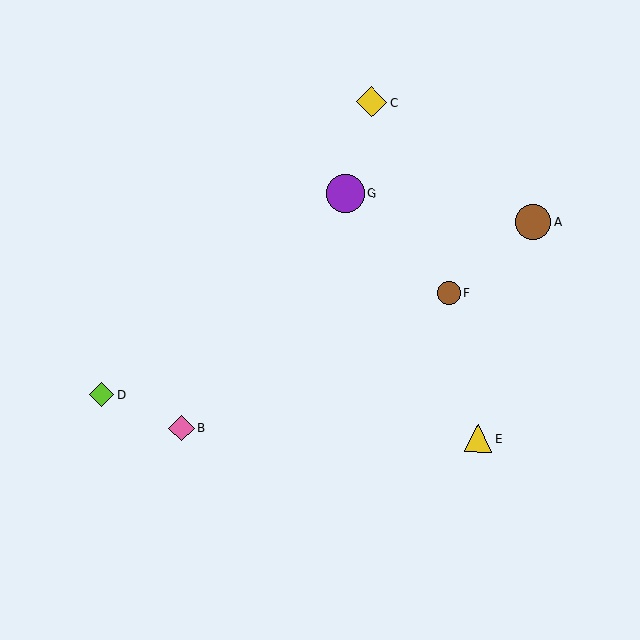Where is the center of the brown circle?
The center of the brown circle is at (449, 293).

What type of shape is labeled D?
Shape D is a lime diamond.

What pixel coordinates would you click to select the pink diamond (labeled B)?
Click at (181, 428) to select the pink diamond B.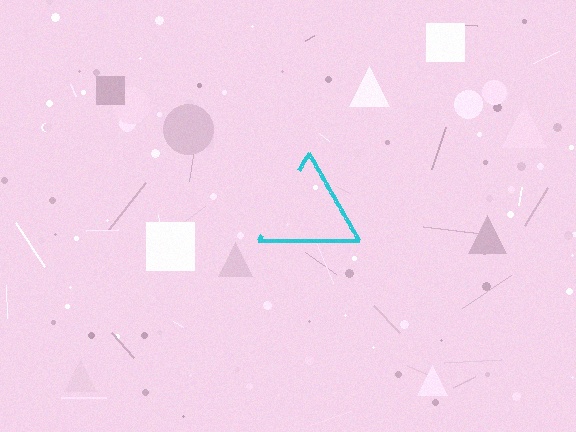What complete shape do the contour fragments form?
The contour fragments form a triangle.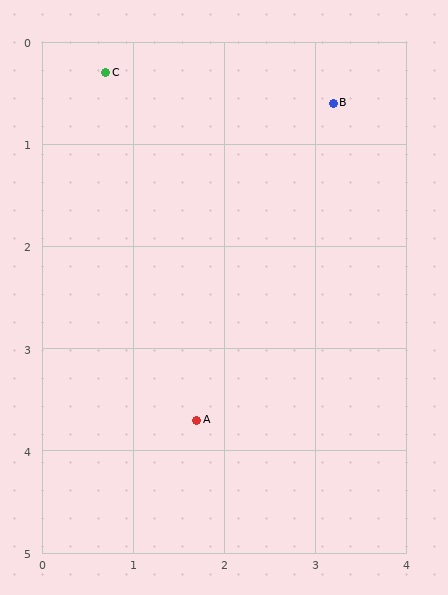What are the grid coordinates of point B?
Point B is at approximately (3.2, 0.6).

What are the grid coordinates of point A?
Point A is at approximately (1.7, 3.7).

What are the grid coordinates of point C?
Point C is at approximately (0.7, 0.3).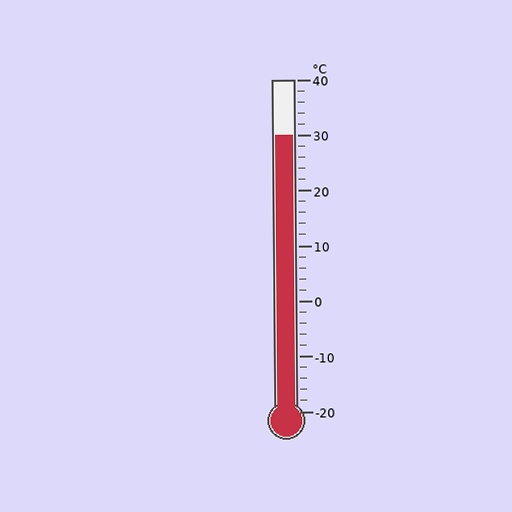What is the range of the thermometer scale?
The thermometer scale ranges from -20°C to 40°C.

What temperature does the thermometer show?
The thermometer shows approximately 30°C.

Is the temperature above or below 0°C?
The temperature is above 0°C.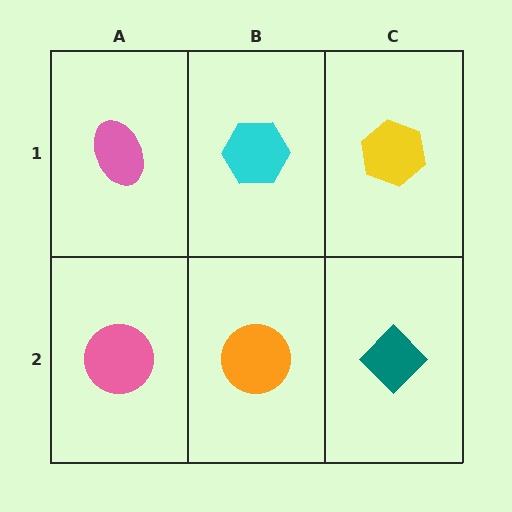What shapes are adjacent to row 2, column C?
A yellow hexagon (row 1, column C), an orange circle (row 2, column B).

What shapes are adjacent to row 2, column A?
A pink ellipse (row 1, column A), an orange circle (row 2, column B).